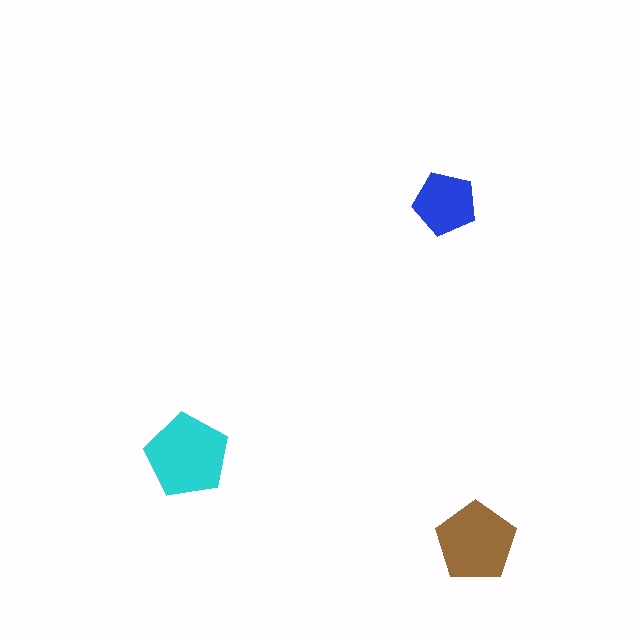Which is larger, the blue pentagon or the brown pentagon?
The brown one.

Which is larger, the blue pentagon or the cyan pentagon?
The cyan one.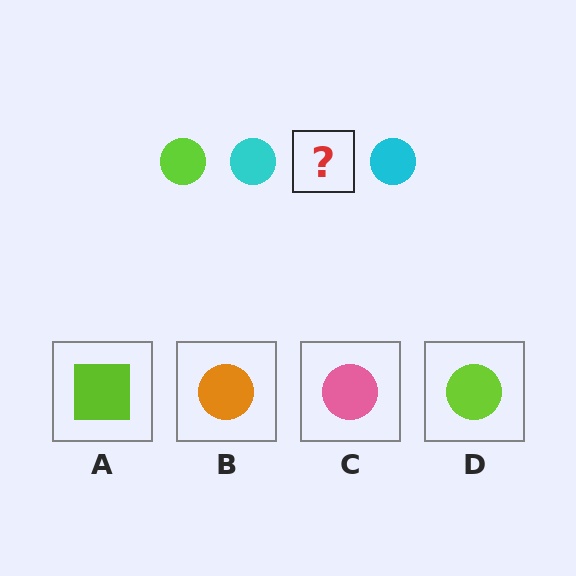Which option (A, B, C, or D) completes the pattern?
D.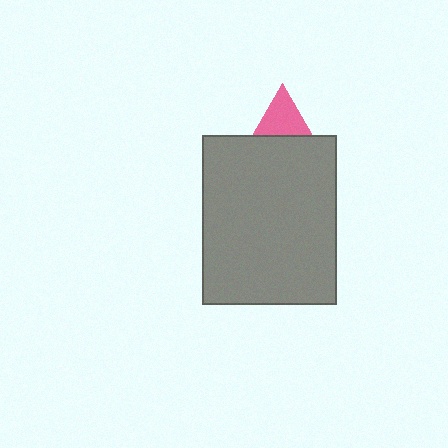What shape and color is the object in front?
The object in front is a gray rectangle.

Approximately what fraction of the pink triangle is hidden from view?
Roughly 63% of the pink triangle is hidden behind the gray rectangle.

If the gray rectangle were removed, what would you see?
You would see the complete pink triangle.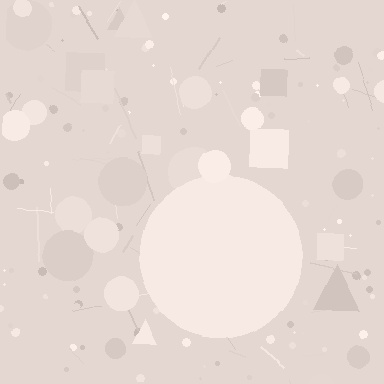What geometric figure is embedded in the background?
A circle is embedded in the background.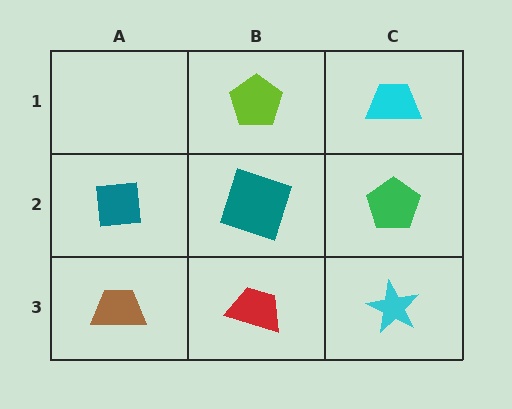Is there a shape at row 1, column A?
No, that cell is empty.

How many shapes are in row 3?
3 shapes.